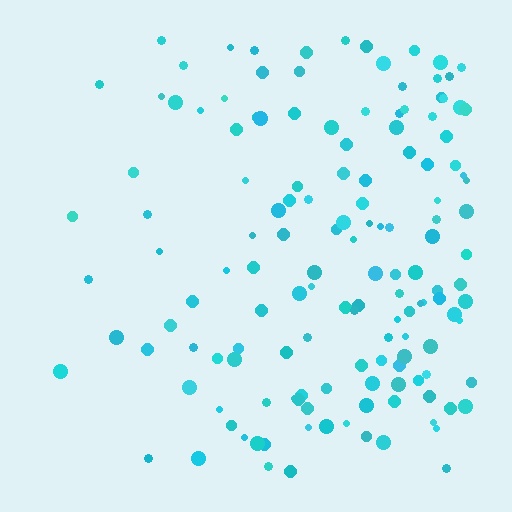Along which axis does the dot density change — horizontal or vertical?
Horizontal.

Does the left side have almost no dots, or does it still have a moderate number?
Still a moderate number, just noticeably fewer than the right.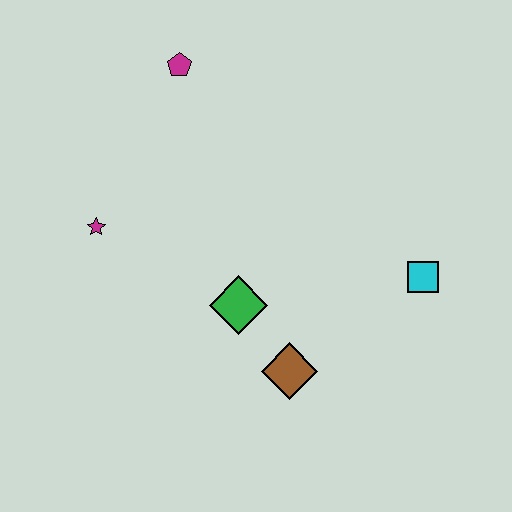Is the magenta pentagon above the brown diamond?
Yes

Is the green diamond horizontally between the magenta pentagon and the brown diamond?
Yes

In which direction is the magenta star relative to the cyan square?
The magenta star is to the left of the cyan square.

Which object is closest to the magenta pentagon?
The magenta star is closest to the magenta pentagon.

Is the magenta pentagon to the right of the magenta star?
Yes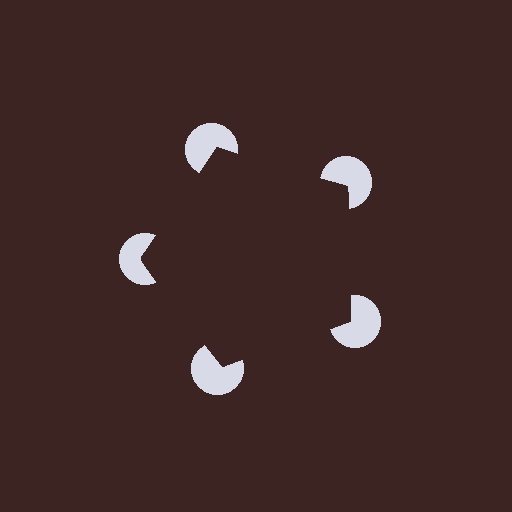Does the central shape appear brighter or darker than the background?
It typically appears slightly darker than the background, even though no actual brightness change is drawn.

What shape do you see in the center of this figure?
An illusory pentagon — its edges are inferred from the aligned wedge cuts in the pac-man discs, not physically drawn.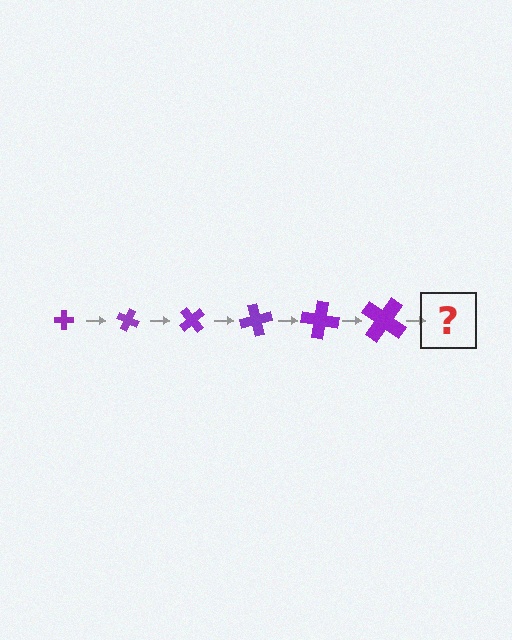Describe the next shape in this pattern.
It should be a cross, larger than the previous one and rotated 150 degrees from the start.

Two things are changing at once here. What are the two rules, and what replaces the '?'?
The two rules are that the cross grows larger each step and it rotates 25 degrees each step. The '?' should be a cross, larger than the previous one and rotated 150 degrees from the start.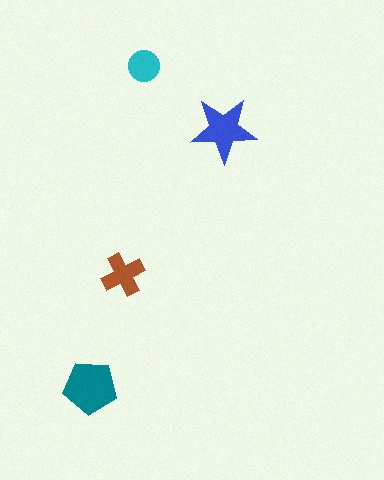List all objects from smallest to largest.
The cyan circle, the brown cross, the blue star, the teal pentagon.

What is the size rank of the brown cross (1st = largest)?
3rd.